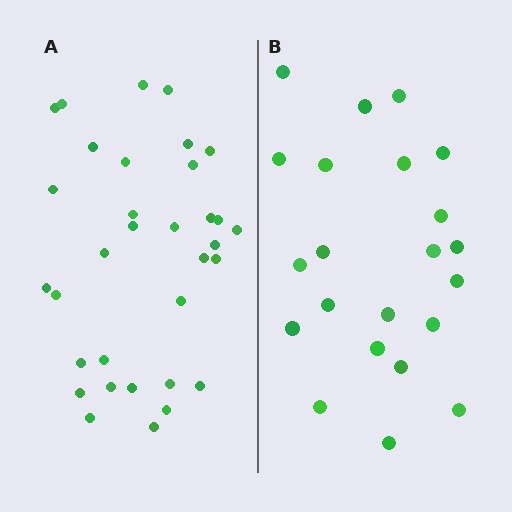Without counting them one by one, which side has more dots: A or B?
Region A (the left region) has more dots.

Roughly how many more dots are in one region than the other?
Region A has roughly 12 or so more dots than region B.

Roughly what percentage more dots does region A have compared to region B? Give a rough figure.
About 50% more.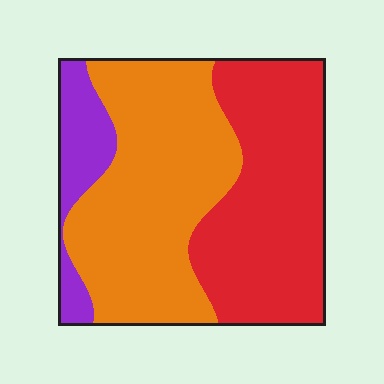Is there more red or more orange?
Orange.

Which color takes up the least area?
Purple, at roughly 10%.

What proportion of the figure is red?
Red takes up about two fifths (2/5) of the figure.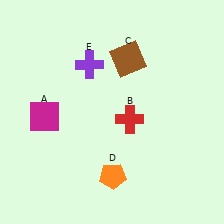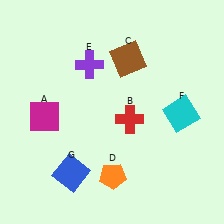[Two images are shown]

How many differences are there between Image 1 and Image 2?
There are 2 differences between the two images.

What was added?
A cyan square (F), a blue square (G) were added in Image 2.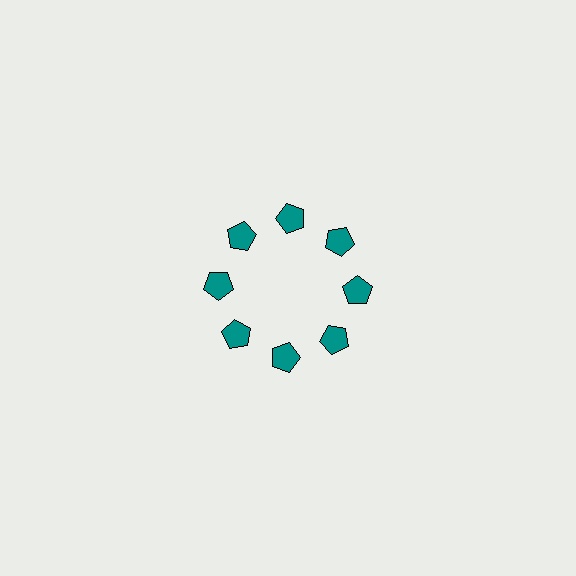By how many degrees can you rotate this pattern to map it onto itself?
The pattern maps onto itself every 45 degrees of rotation.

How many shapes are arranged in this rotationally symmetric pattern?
There are 8 shapes, arranged in 8 groups of 1.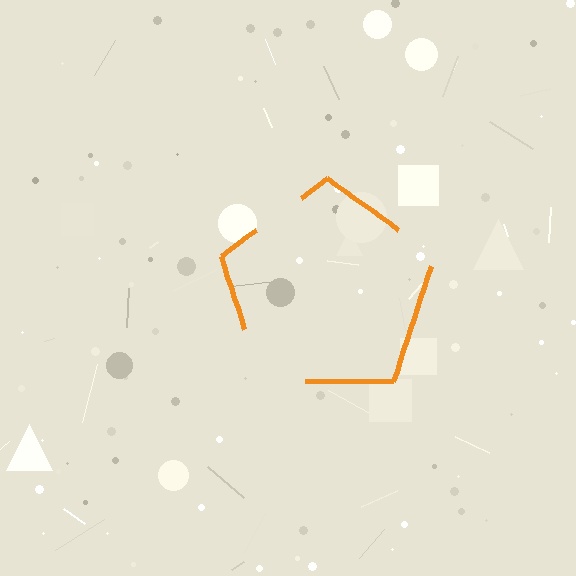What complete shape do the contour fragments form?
The contour fragments form a pentagon.